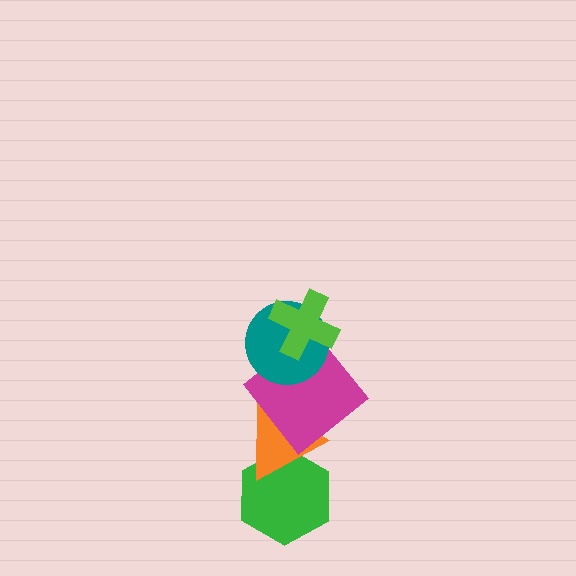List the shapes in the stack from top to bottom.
From top to bottom: the lime cross, the teal circle, the magenta diamond, the orange triangle, the green hexagon.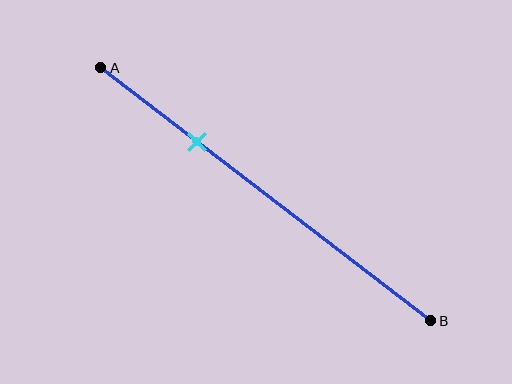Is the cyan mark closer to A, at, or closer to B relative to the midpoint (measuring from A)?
The cyan mark is closer to point A than the midpoint of segment AB.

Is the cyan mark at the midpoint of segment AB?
No, the mark is at about 30% from A, not at the 50% midpoint.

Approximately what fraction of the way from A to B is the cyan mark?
The cyan mark is approximately 30% of the way from A to B.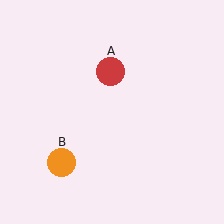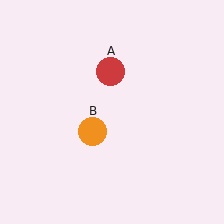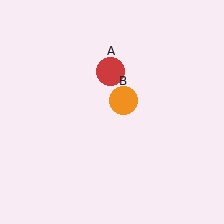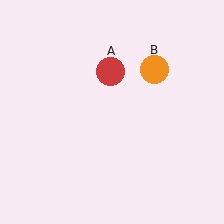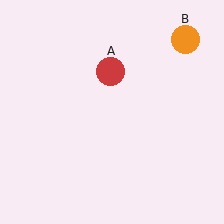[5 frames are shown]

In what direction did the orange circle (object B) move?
The orange circle (object B) moved up and to the right.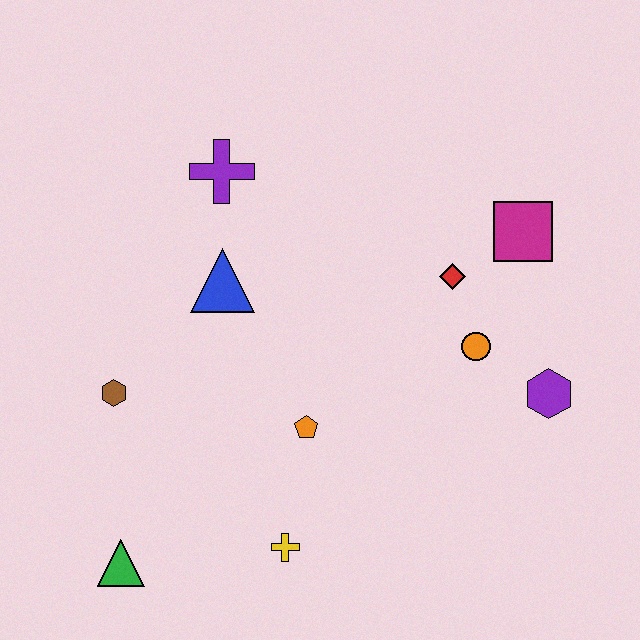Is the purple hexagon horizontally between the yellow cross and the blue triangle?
No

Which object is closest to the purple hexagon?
The orange circle is closest to the purple hexagon.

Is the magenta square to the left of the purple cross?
No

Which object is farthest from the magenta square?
The green triangle is farthest from the magenta square.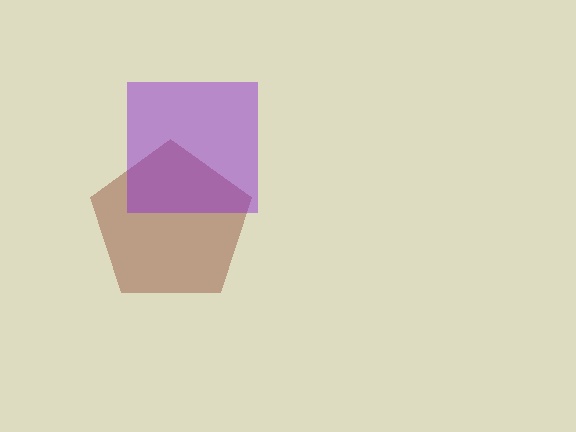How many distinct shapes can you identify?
There are 2 distinct shapes: a brown pentagon, a purple square.